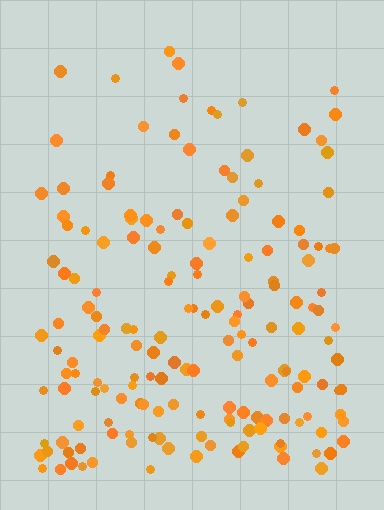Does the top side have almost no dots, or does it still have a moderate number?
Still a moderate number, just noticeably fewer than the bottom.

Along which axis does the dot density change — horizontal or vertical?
Vertical.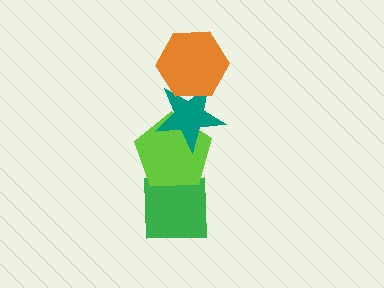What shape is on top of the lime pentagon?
The teal star is on top of the lime pentagon.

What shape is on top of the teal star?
The orange hexagon is on top of the teal star.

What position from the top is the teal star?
The teal star is 2nd from the top.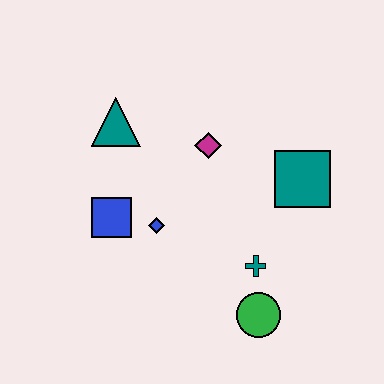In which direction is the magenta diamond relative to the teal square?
The magenta diamond is to the left of the teal square.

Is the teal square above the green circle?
Yes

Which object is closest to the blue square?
The blue diamond is closest to the blue square.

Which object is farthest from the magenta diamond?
The green circle is farthest from the magenta diamond.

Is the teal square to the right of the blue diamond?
Yes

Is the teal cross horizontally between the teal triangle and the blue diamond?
No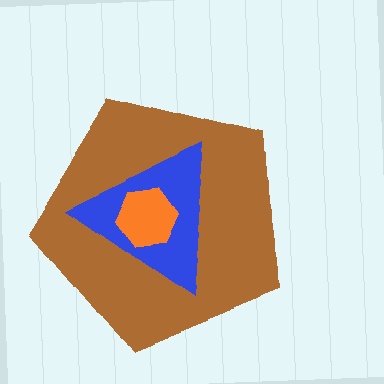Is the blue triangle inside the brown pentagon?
Yes.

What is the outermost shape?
The brown pentagon.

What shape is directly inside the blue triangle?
The orange hexagon.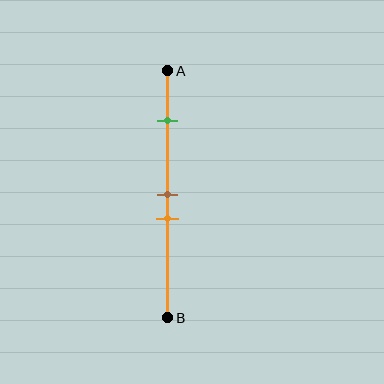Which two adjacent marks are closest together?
The brown and orange marks are the closest adjacent pair.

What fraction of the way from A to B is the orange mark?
The orange mark is approximately 60% (0.6) of the way from A to B.